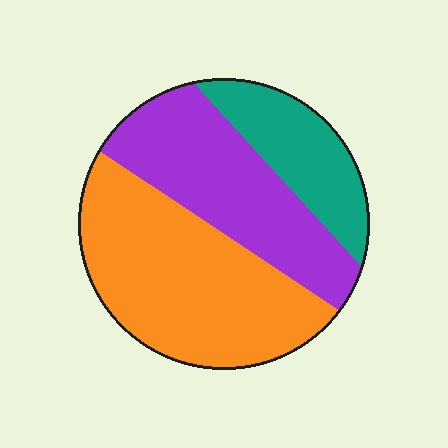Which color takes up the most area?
Orange, at roughly 45%.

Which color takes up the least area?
Teal, at roughly 20%.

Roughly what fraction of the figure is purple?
Purple takes up about one third (1/3) of the figure.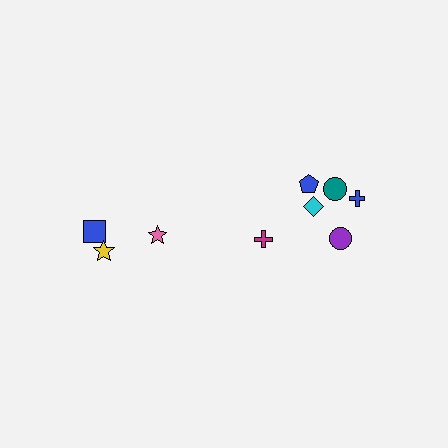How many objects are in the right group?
There are 6 objects.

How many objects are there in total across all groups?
There are 9 objects.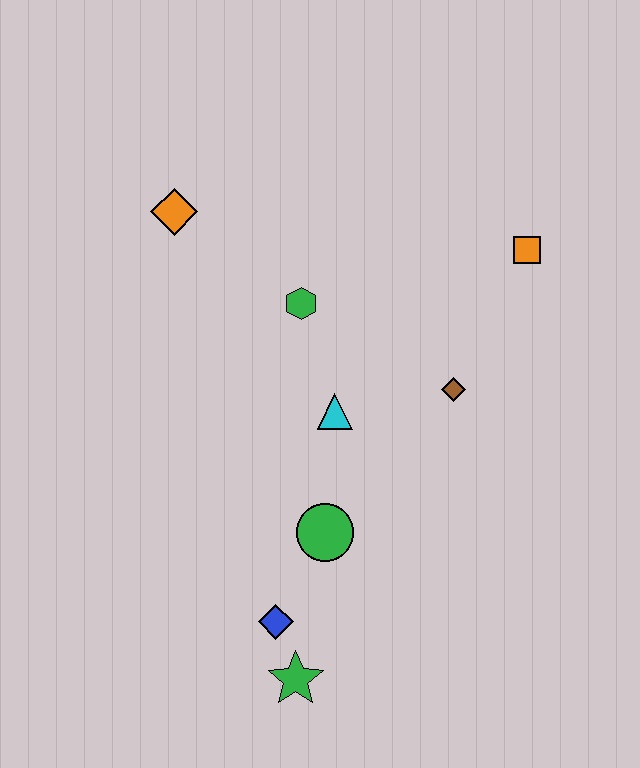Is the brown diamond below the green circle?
No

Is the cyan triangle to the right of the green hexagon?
Yes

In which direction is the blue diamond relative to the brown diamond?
The blue diamond is below the brown diamond.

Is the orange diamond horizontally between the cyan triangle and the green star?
No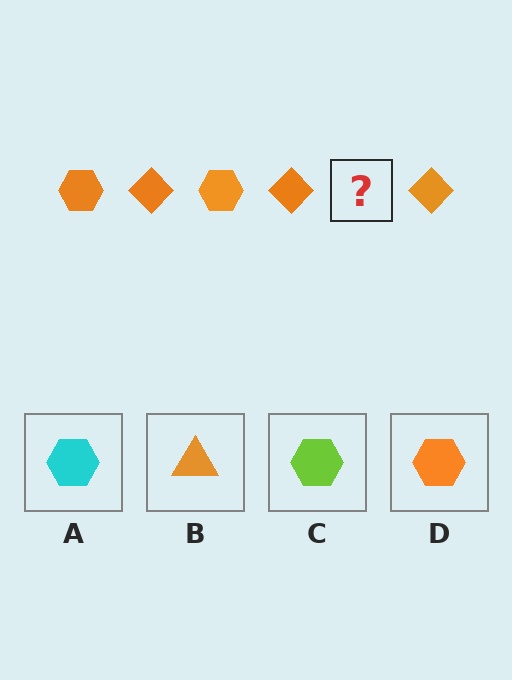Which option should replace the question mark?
Option D.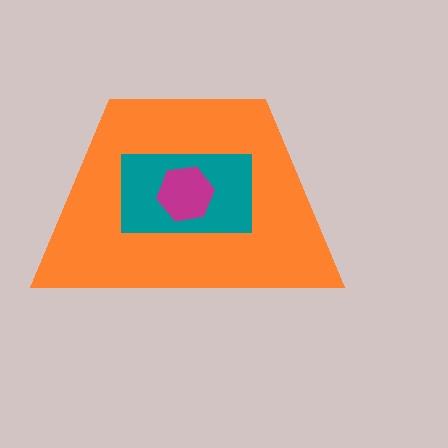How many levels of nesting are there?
3.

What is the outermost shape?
The orange trapezoid.